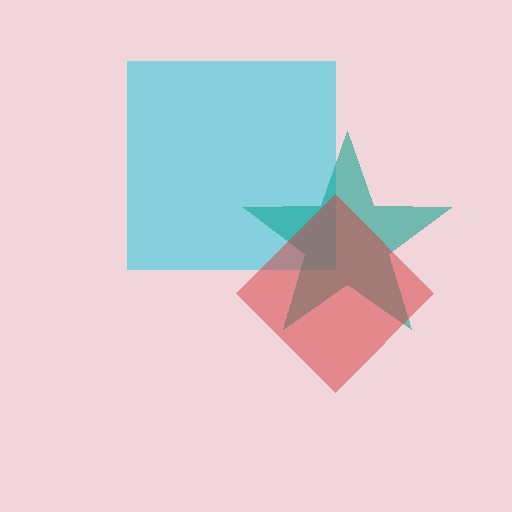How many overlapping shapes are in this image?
There are 3 overlapping shapes in the image.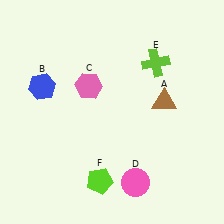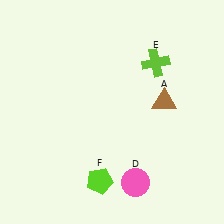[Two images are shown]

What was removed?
The blue hexagon (B), the pink hexagon (C) were removed in Image 2.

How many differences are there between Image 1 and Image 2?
There are 2 differences between the two images.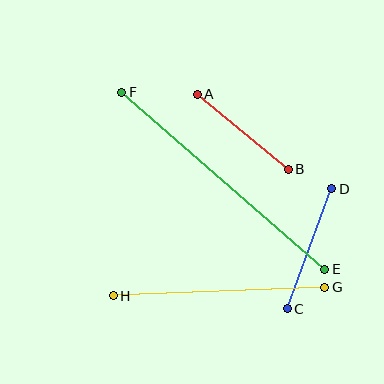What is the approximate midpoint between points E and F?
The midpoint is at approximately (223, 181) pixels.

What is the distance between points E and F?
The distance is approximately 269 pixels.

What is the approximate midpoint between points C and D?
The midpoint is at approximately (310, 249) pixels.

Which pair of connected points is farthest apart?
Points E and F are farthest apart.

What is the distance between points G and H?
The distance is approximately 212 pixels.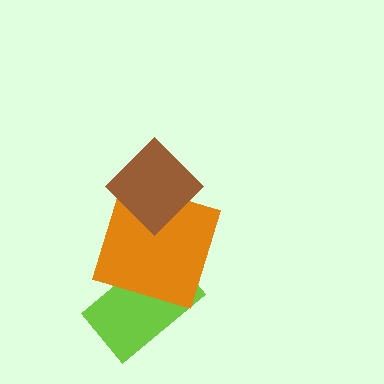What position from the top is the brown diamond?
The brown diamond is 1st from the top.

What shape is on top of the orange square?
The brown diamond is on top of the orange square.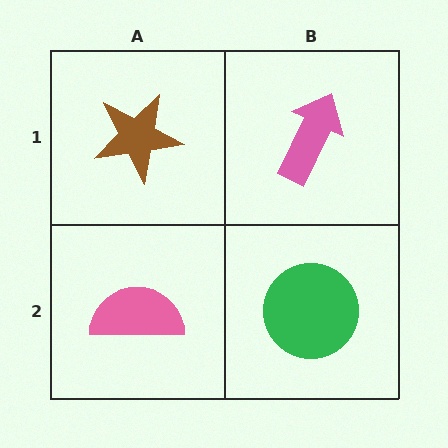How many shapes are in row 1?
2 shapes.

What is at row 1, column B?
A pink arrow.